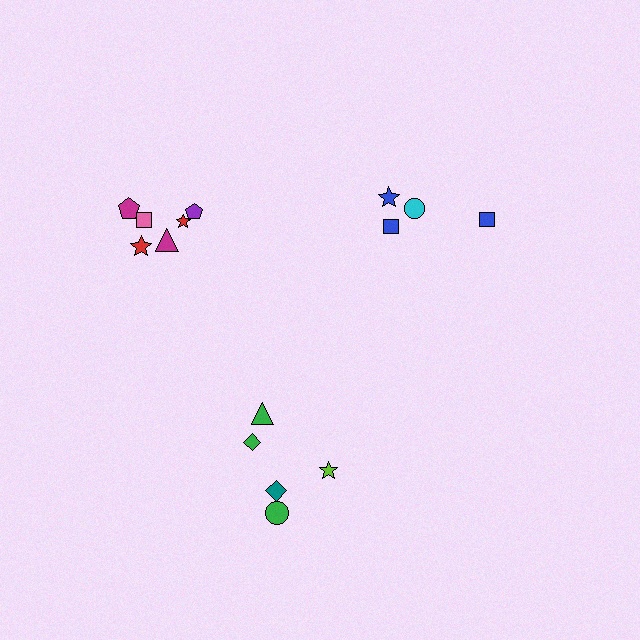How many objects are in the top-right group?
There are 4 objects.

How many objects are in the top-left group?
There are 6 objects.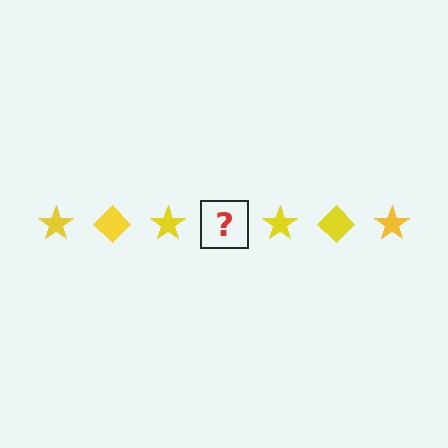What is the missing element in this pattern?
The missing element is a yellow diamond.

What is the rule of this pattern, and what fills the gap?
The rule is that the pattern cycles through star, diamond shapes in yellow. The gap should be filled with a yellow diamond.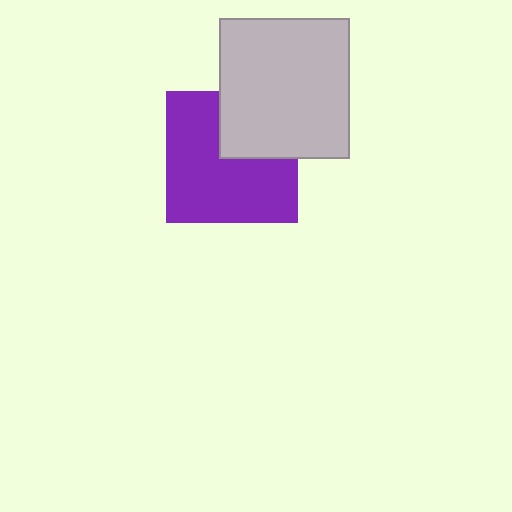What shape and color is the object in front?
The object in front is a light gray rectangle.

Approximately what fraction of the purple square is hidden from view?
Roughly 30% of the purple square is hidden behind the light gray rectangle.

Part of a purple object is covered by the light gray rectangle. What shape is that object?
It is a square.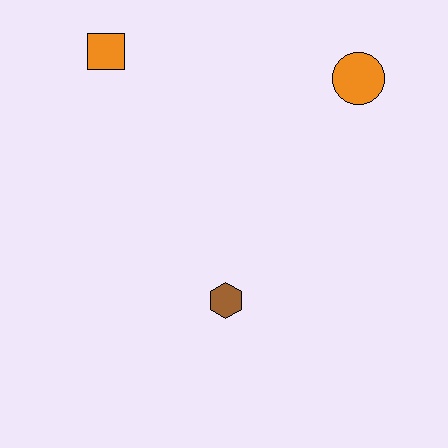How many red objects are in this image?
There are no red objects.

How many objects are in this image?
There are 3 objects.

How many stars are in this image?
There are no stars.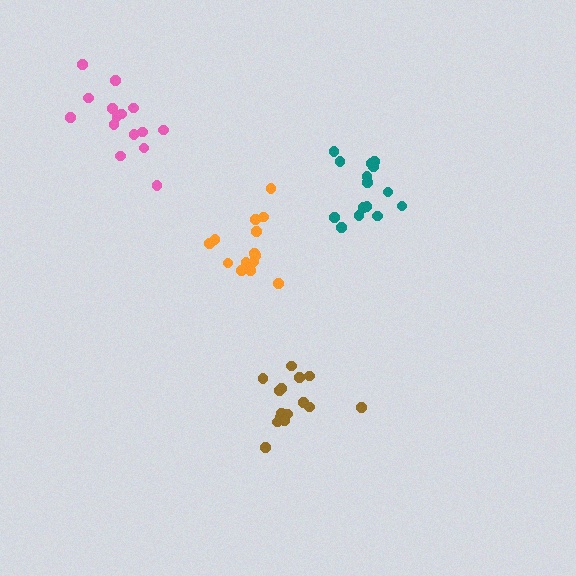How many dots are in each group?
Group 1: 15 dots, Group 2: 15 dots, Group 3: 15 dots, Group 4: 14 dots (59 total).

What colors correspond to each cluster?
The clusters are colored: teal, pink, brown, orange.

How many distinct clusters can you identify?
There are 4 distinct clusters.